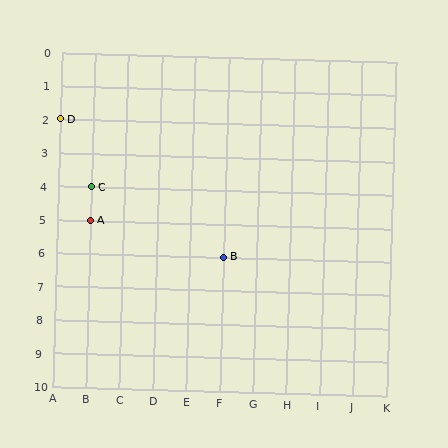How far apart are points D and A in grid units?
Points D and A are 1 column and 3 rows apart (about 3.2 grid units diagonally).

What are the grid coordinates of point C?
Point C is at grid coordinates (B, 4).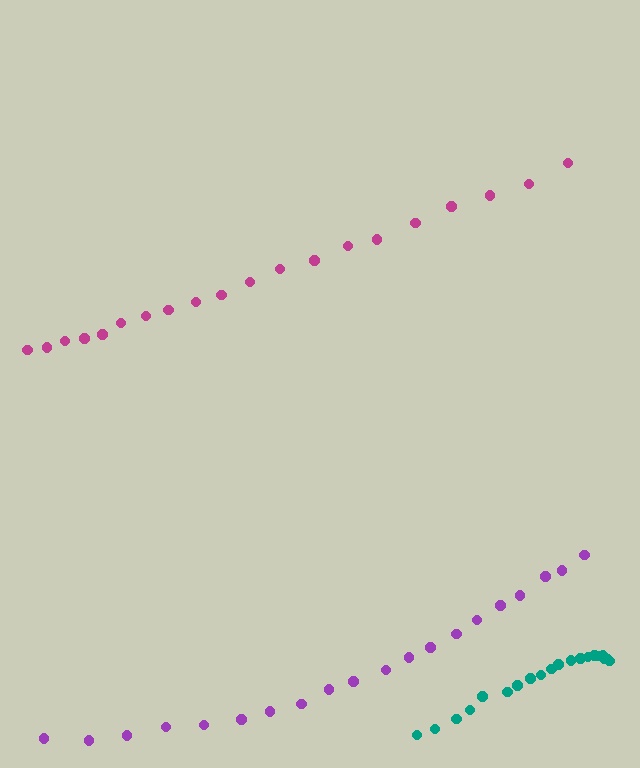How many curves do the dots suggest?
There are 3 distinct paths.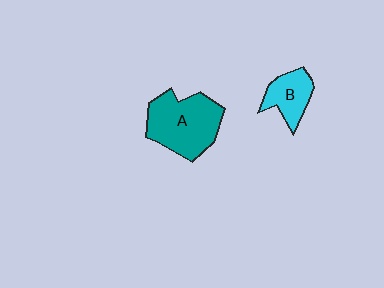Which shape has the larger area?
Shape A (teal).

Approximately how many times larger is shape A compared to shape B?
Approximately 2.0 times.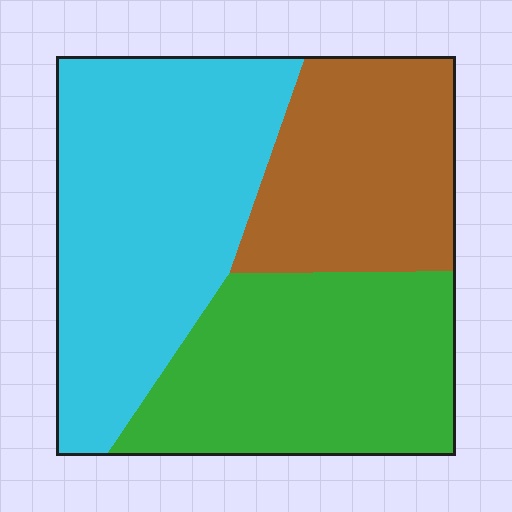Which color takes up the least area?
Brown, at roughly 25%.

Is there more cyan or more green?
Cyan.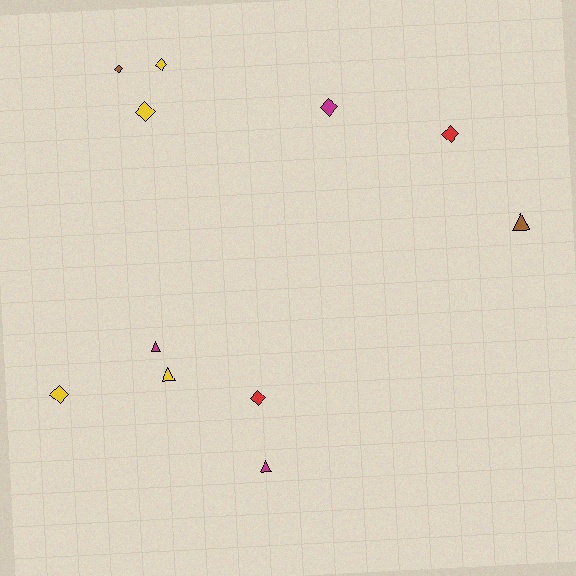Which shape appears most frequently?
Diamond, with 7 objects.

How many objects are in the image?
There are 11 objects.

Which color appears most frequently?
Yellow, with 4 objects.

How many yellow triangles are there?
There is 1 yellow triangle.